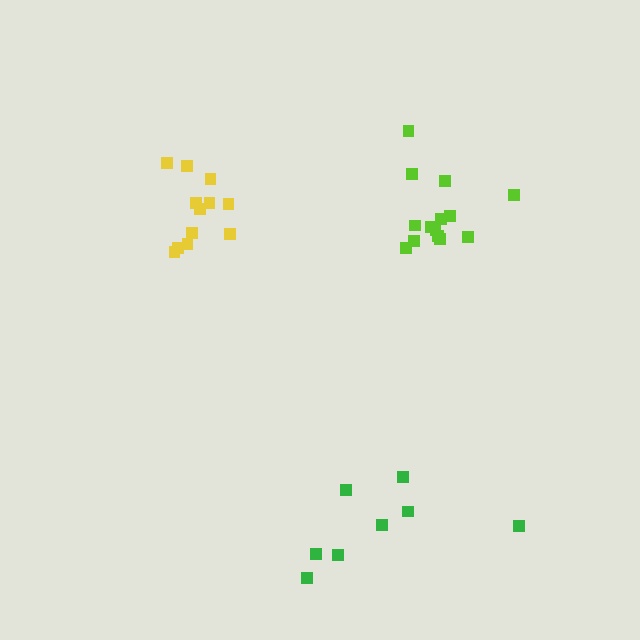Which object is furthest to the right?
The lime cluster is rightmost.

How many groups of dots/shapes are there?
There are 3 groups.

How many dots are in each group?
Group 1: 14 dots, Group 2: 8 dots, Group 3: 12 dots (34 total).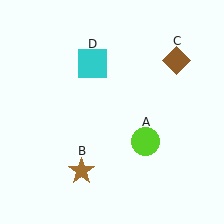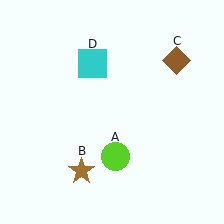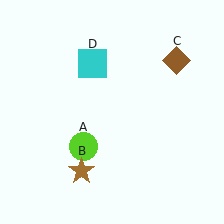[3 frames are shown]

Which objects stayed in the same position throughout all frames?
Brown star (object B) and brown diamond (object C) and cyan square (object D) remained stationary.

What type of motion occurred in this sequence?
The lime circle (object A) rotated clockwise around the center of the scene.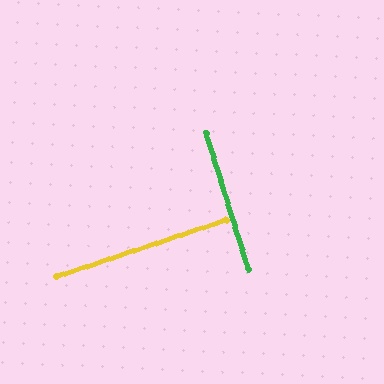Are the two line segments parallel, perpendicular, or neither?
Perpendicular — they meet at approximately 89°.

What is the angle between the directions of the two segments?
Approximately 89 degrees.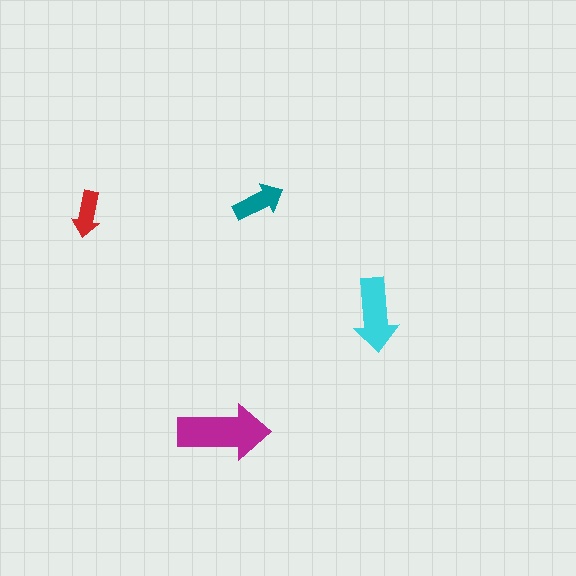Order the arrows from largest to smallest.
the magenta one, the cyan one, the teal one, the red one.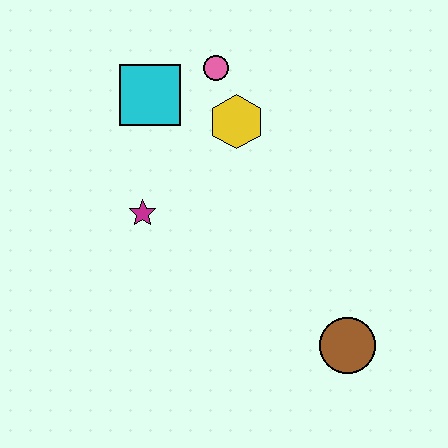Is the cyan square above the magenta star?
Yes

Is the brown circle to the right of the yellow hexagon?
Yes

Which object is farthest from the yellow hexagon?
The brown circle is farthest from the yellow hexagon.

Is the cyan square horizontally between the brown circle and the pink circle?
No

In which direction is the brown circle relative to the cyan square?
The brown circle is below the cyan square.